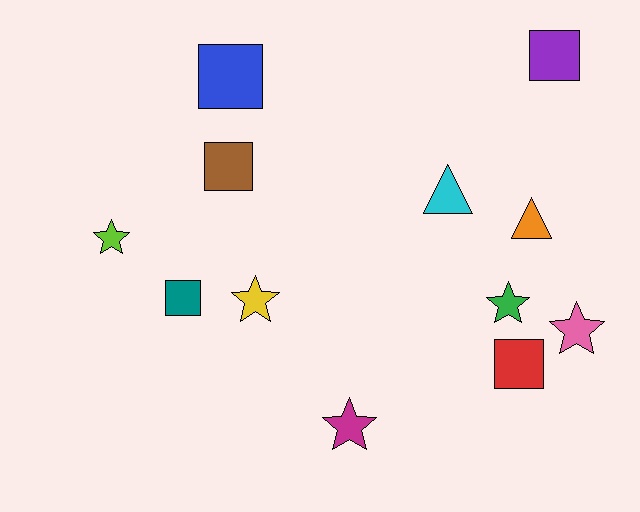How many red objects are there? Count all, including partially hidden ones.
There is 1 red object.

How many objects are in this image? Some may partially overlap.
There are 12 objects.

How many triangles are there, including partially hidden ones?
There are 2 triangles.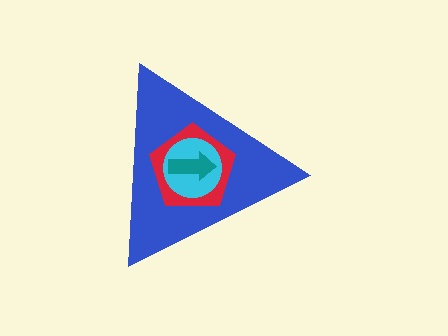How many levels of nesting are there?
4.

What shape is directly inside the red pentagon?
The cyan circle.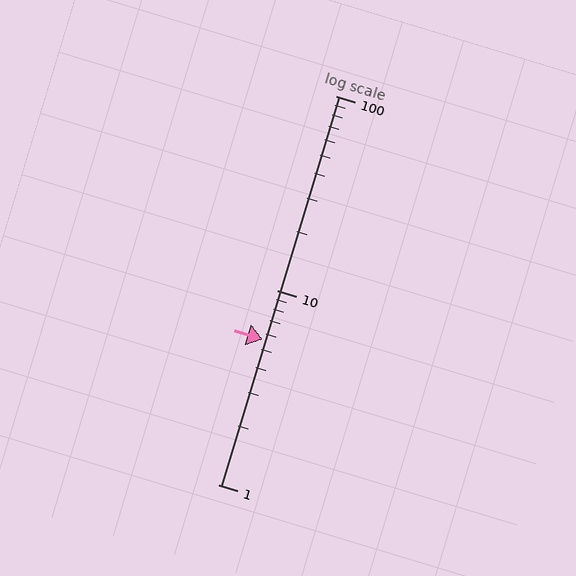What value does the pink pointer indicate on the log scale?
The pointer indicates approximately 5.6.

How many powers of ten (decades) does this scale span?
The scale spans 2 decades, from 1 to 100.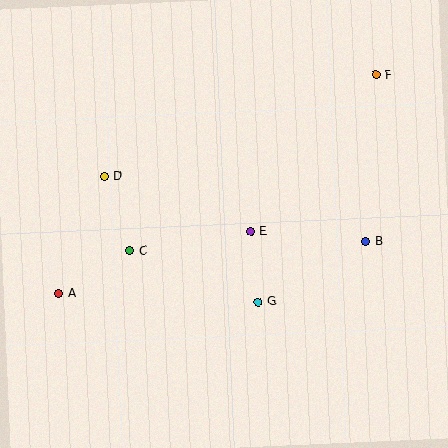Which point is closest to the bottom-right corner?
Point B is closest to the bottom-right corner.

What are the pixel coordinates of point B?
Point B is at (365, 242).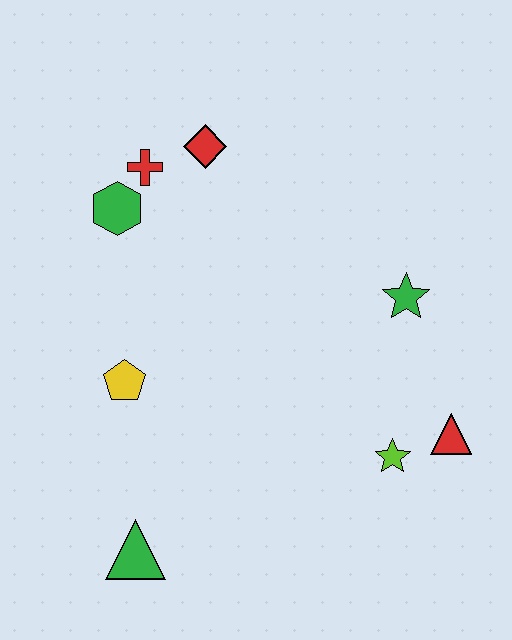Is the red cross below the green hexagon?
No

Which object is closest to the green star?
The red triangle is closest to the green star.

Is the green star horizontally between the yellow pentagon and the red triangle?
Yes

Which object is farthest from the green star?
The green triangle is farthest from the green star.